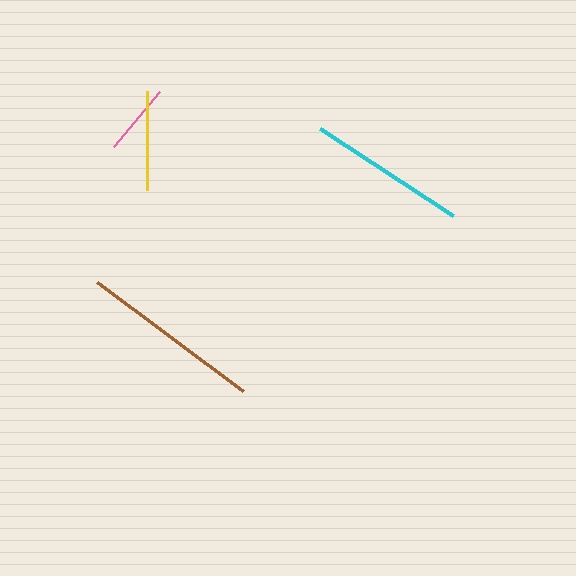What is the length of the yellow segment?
The yellow segment is approximately 99 pixels long.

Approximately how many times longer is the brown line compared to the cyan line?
The brown line is approximately 1.1 times the length of the cyan line.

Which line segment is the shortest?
The pink line is the shortest at approximately 72 pixels.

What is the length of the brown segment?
The brown segment is approximately 182 pixels long.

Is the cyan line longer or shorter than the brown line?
The brown line is longer than the cyan line.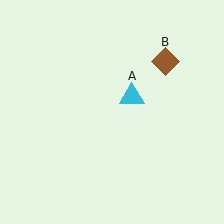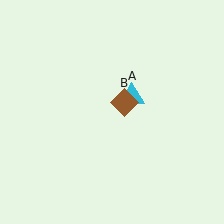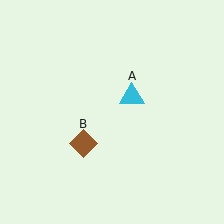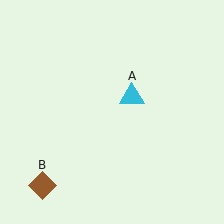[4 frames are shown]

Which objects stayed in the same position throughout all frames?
Cyan triangle (object A) remained stationary.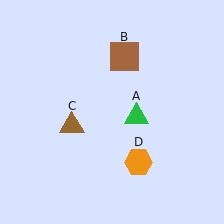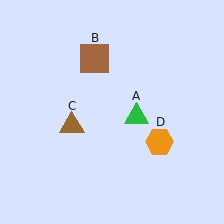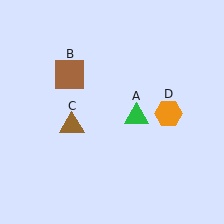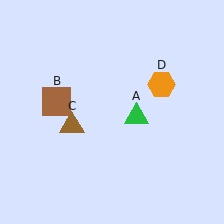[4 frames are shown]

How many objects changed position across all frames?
2 objects changed position: brown square (object B), orange hexagon (object D).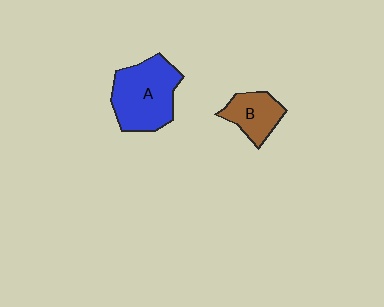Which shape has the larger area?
Shape A (blue).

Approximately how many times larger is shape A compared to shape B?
Approximately 1.9 times.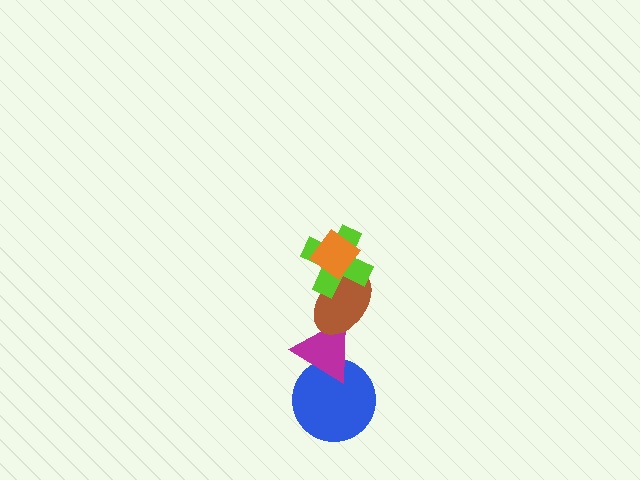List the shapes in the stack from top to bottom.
From top to bottom: the orange diamond, the lime cross, the brown ellipse, the magenta triangle, the blue circle.